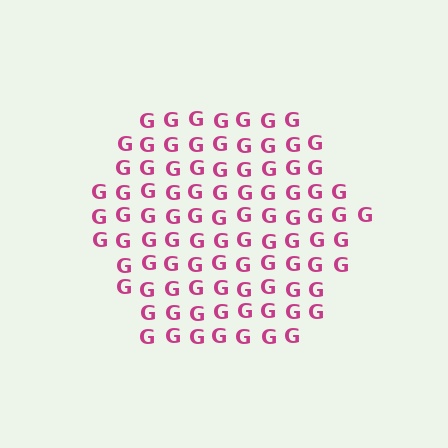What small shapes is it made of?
It is made of small letter G's.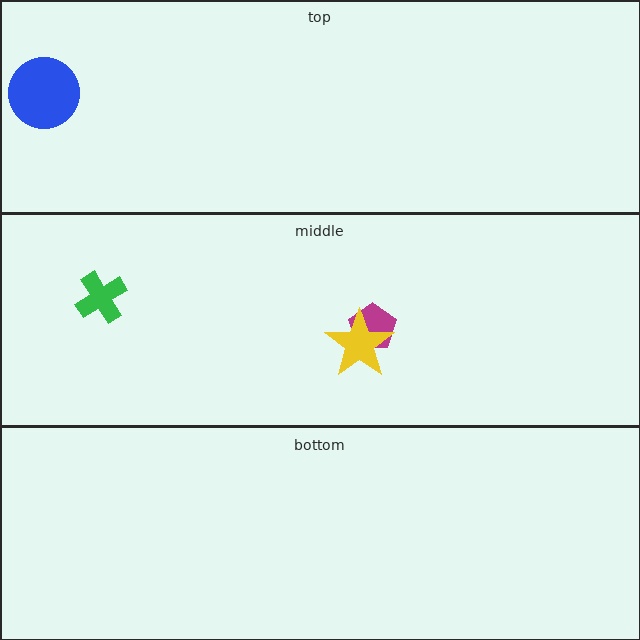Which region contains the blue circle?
The top region.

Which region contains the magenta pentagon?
The middle region.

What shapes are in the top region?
The blue circle.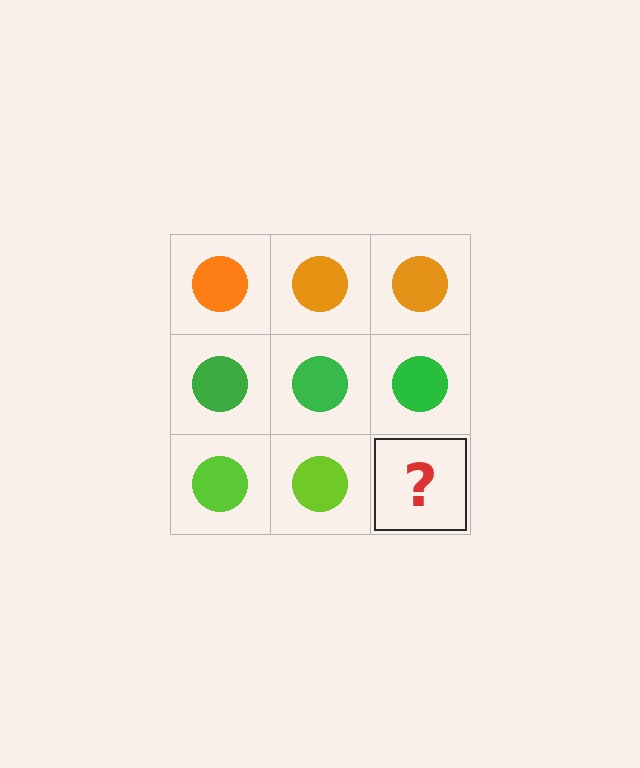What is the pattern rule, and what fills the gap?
The rule is that each row has a consistent color. The gap should be filled with a lime circle.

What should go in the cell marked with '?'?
The missing cell should contain a lime circle.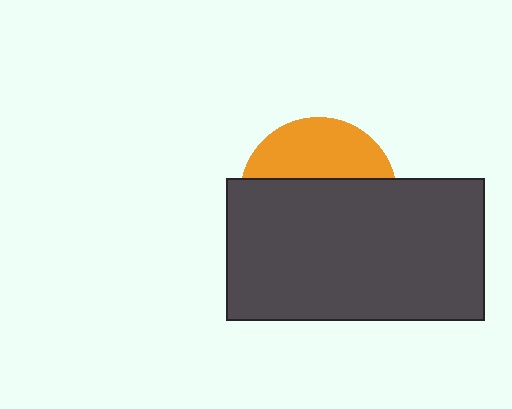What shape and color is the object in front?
The object in front is a dark gray rectangle.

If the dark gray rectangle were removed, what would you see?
You would see the complete orange circle.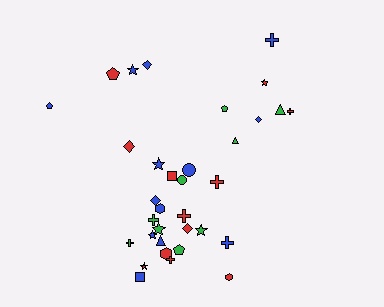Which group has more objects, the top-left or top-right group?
The top-right group.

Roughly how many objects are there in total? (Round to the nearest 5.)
Roughly 35 objects in total.